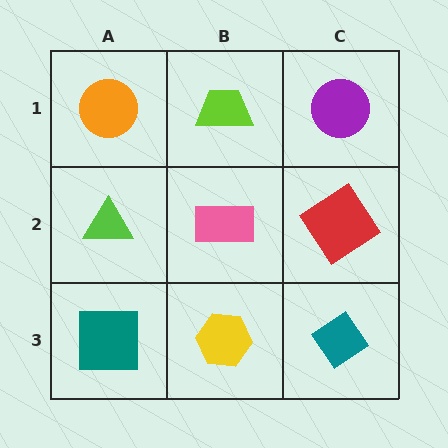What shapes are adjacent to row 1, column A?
A lime triangle (row 2, column A), a lime trapezoid (row 1, column B).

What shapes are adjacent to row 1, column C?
A red diamond (row 2, column C), a lime trapezoid (row 1, column B).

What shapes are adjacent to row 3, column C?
A red diamond (row 2, column C), a yellow hexagon (row 3, column B).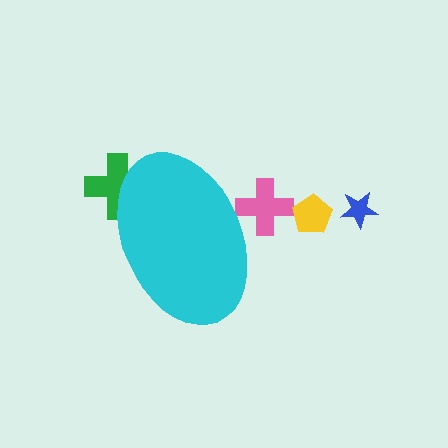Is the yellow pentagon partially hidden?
No, the yellow pentagon is fully visible.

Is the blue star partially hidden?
No, the blue star is fully visible.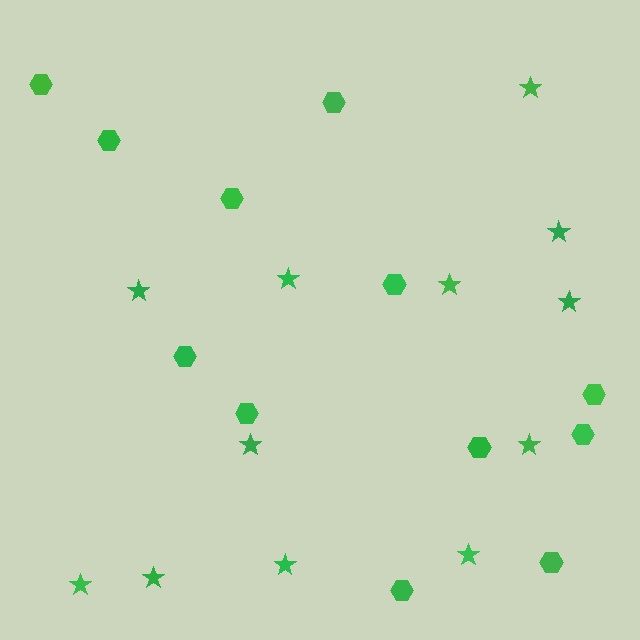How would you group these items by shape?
There are 2 groups: one group of hexagons (12) and one group of stars (12).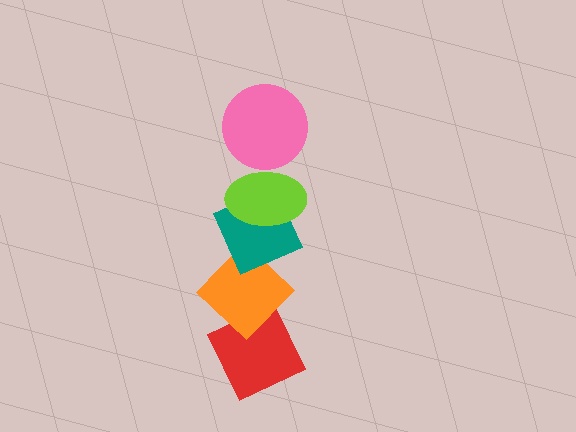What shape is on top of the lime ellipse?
The pink circle is on top of the lime ellipse.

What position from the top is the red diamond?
The red diamond is 5th from the top.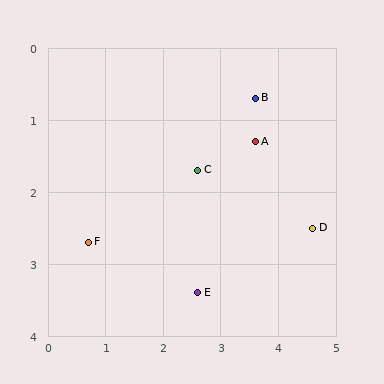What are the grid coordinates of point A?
Point A is at approximately (3.6, 1.3).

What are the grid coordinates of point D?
Point D is at approximately (4.6, 2.5).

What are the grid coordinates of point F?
Point F is at approximately (0.7, 2.7).